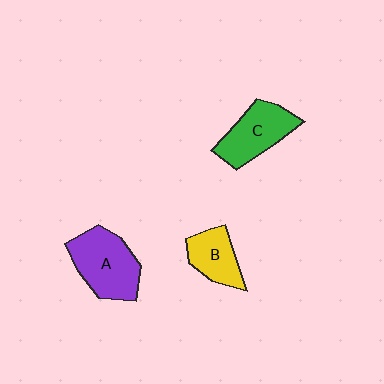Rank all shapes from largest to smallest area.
From largest to smallest: A (purple), C (green), B (yellow).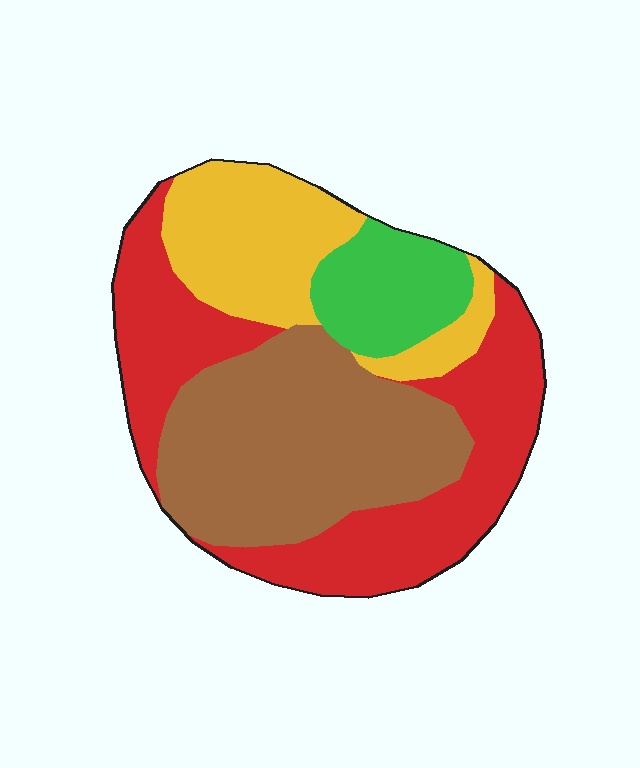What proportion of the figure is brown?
Brown takes up between a quarter and a half of the figure.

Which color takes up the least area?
Green, at roughly 10%.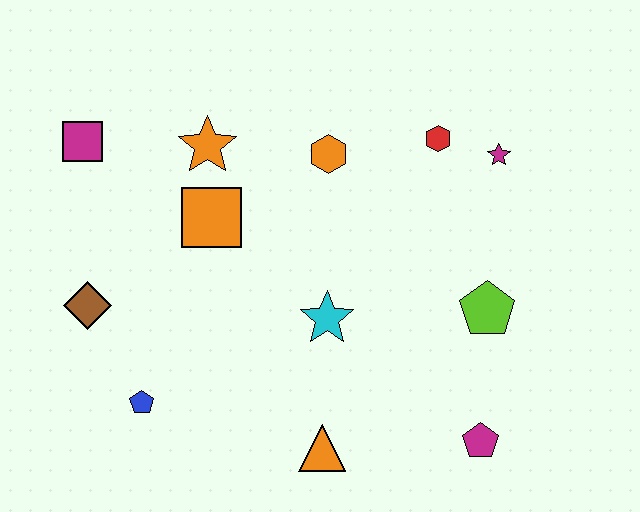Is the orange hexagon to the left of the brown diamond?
No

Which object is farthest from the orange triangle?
The magenta square is farthest from the orange triangle.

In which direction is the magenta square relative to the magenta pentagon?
The magenta square is to the left of the magenta pentagon.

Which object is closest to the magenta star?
The red hexagon is closest to the magenta star.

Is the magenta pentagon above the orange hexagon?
No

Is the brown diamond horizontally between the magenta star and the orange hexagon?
No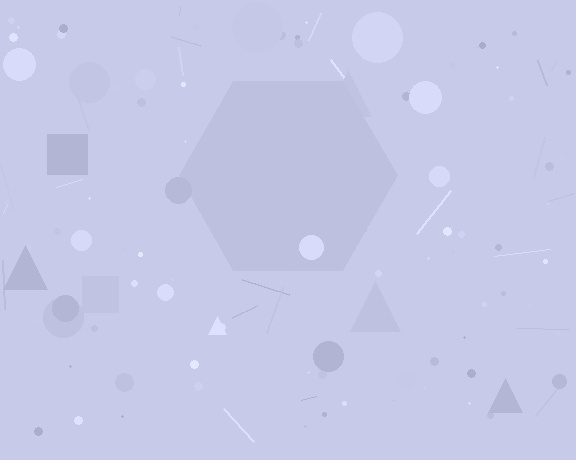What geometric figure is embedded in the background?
A hexagon is embedded in the background.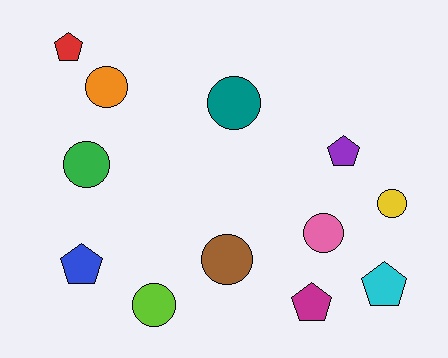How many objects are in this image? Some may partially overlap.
There are 12 objects.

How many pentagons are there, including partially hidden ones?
There are 5 pentagons.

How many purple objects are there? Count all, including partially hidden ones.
There is 1 purple object.